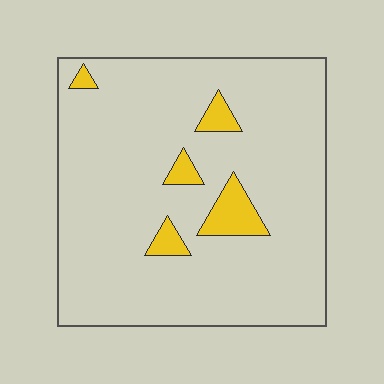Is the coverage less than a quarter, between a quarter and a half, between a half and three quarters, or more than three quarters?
Less than a quarter.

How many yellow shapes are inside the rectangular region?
5.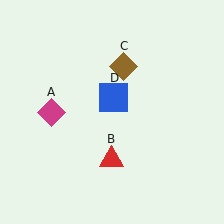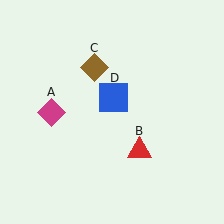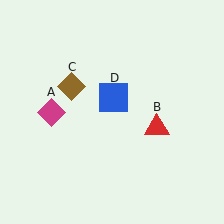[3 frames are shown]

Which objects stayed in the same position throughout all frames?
Magenta diamond (object A) and blue square (object D) remained stationary.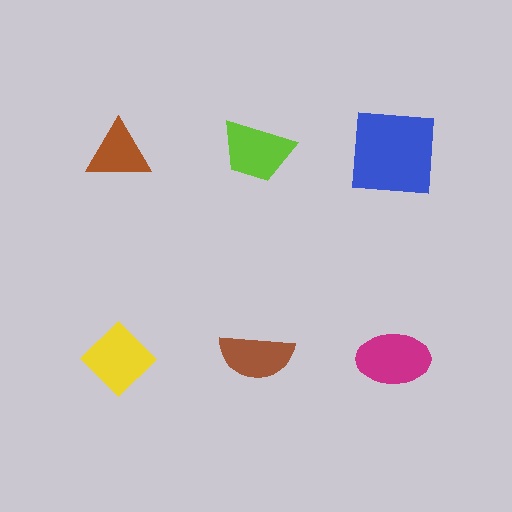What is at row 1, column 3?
A blue square.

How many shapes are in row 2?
3 shapes.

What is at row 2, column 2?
A brown semicircle.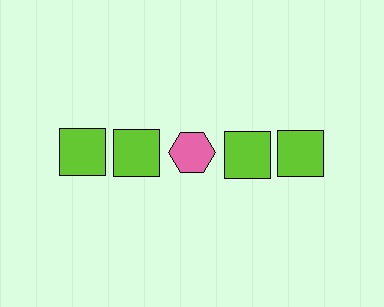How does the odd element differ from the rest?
It differs in both color (pink instead of lime) and shape (hexagon instead of square).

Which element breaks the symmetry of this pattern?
The pink hexagon in the top row, center column breaks the symmetry. All other shapes are lime squares.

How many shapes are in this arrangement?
There are 5 shapes arranged in a grid pattern.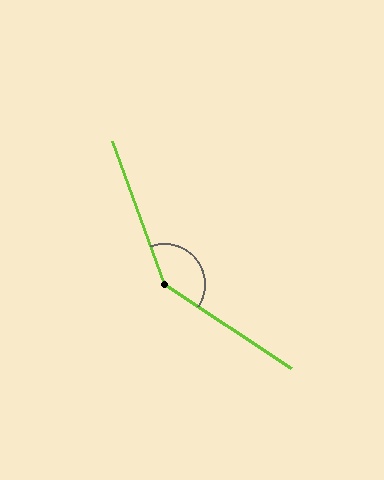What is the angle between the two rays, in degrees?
Approximately 143 degrees.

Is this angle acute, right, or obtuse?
It is obtuse.